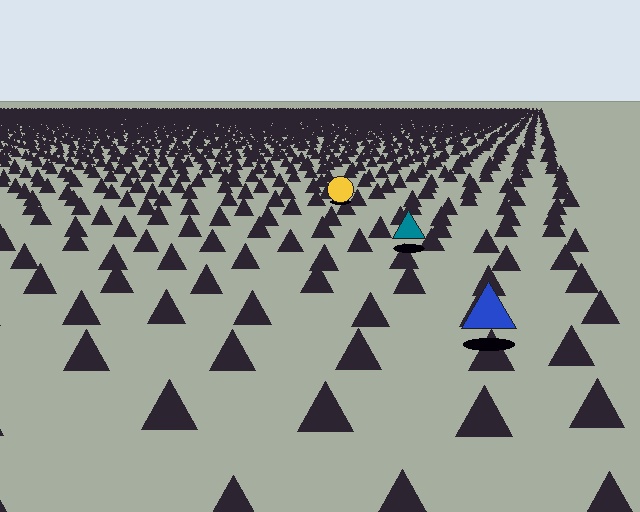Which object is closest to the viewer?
The blue triangle is closest. The texture marks near it are larger and more spread out.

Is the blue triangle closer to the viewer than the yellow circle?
Yes. The blue triangle is closer — you can tell from the texture gradient: the ground texture is coarser near it.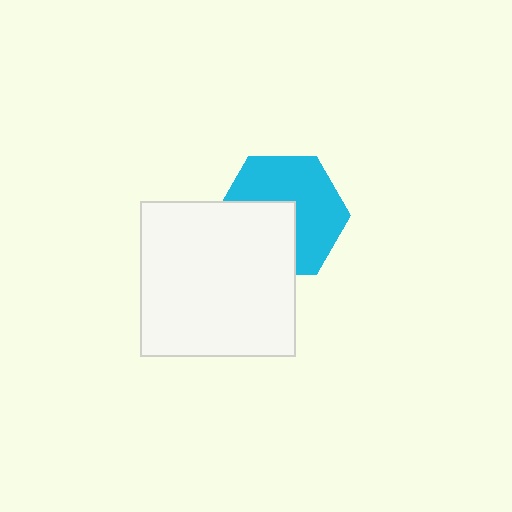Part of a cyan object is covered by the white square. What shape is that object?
It is a hexagon.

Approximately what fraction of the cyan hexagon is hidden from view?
Roughly 40% of the cyan hexagon is hidden behind the white square.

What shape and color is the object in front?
The object in front is a white square.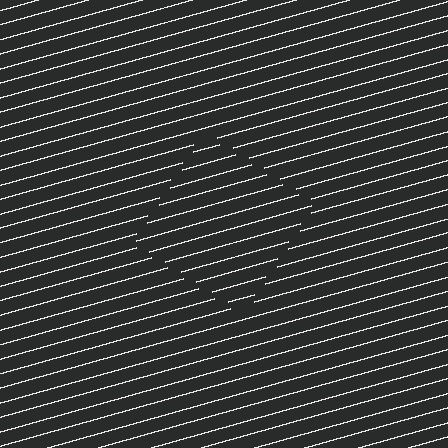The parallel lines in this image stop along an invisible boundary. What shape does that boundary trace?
An illusory square. The interior of the shape contains the same grating, shifted by half a period — the contour is defined by the phase discontinuity where line-ends from the inner and outer gratings abut.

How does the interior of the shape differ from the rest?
The interior of the shape contains the same grating, shifted by half a period — the contour is defined by the phase discontinuity where line-ends from the inner and outer gratings abut.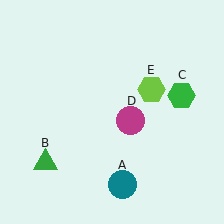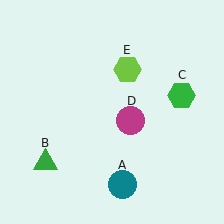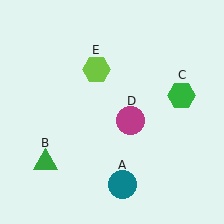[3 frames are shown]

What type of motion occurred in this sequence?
The lime hexagon (object E) rotated counterclockwise around the center of the scene.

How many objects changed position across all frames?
1 object changed position: lime hexagon (object E).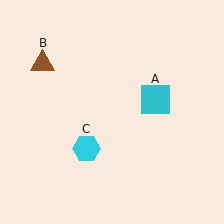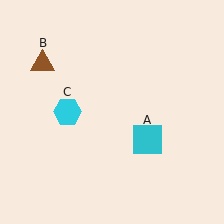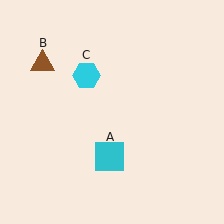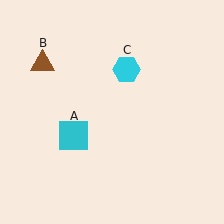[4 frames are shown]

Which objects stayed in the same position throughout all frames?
Brown triangle (object B) remained stationary.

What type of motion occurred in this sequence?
The cyan square (object A), cyan hexagon (object C) rotated clockwise around the center of the scene.